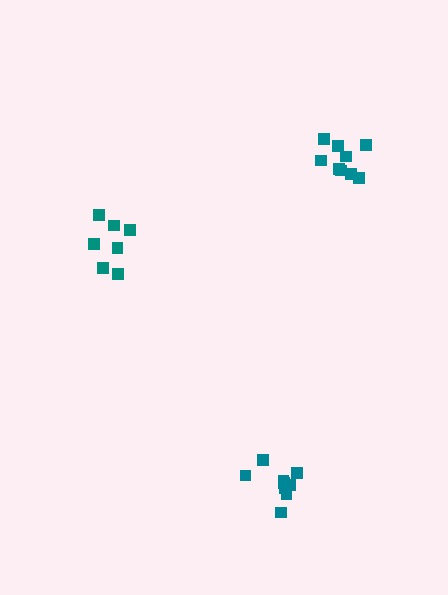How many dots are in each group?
Group 1: 9 dots, Group 2: 9 dots, Group 3: 7 dots (25 total).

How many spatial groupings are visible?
There are 3 spatial groupings.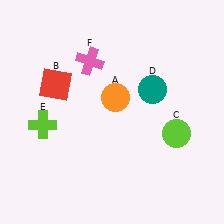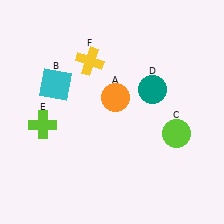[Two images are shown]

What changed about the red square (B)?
In Image 1, B is red. In Image 2, it changed to cyan.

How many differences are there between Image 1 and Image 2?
There are 2 differences between the two images.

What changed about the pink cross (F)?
In Image 1, F is pink. In Image 2, it changed to yellow.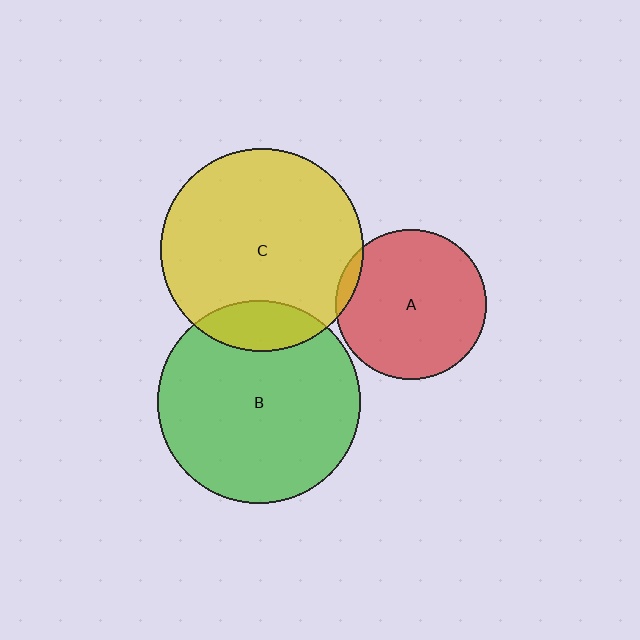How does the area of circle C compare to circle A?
Approximately 1.8 times.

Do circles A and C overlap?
Yes.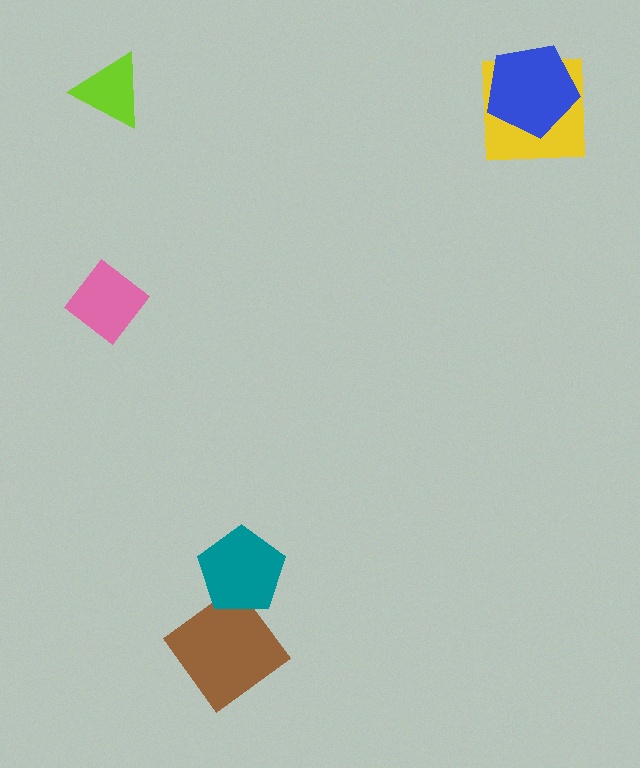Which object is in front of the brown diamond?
The teal pentagon is in front of the brown diamond.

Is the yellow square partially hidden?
Yes, it is partially covered by another shape.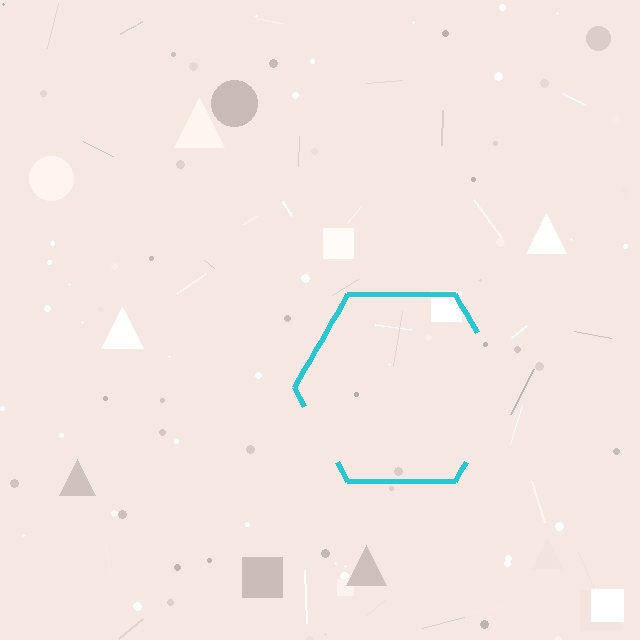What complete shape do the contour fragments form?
The contour fragments form a hexagon.